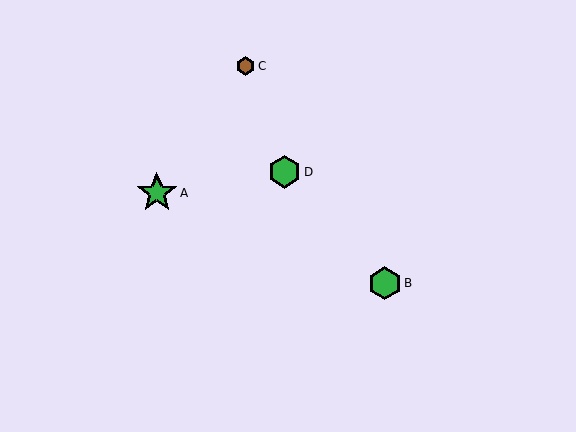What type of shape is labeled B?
Shape B is a green hexagon.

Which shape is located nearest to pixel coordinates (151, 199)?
The green star (labeled A) at (157, 193) is nearest to that location.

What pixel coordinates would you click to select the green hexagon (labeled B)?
Click at (385, 283) to select the green hexagon B.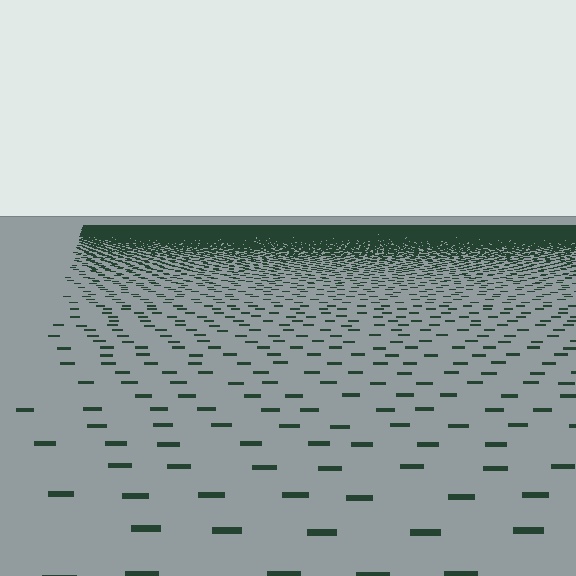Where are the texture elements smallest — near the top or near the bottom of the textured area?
Near the top.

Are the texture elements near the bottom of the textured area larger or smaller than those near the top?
Larger. Near the bottom, elements are closer to the viewer and appear at a bigger on-screen size.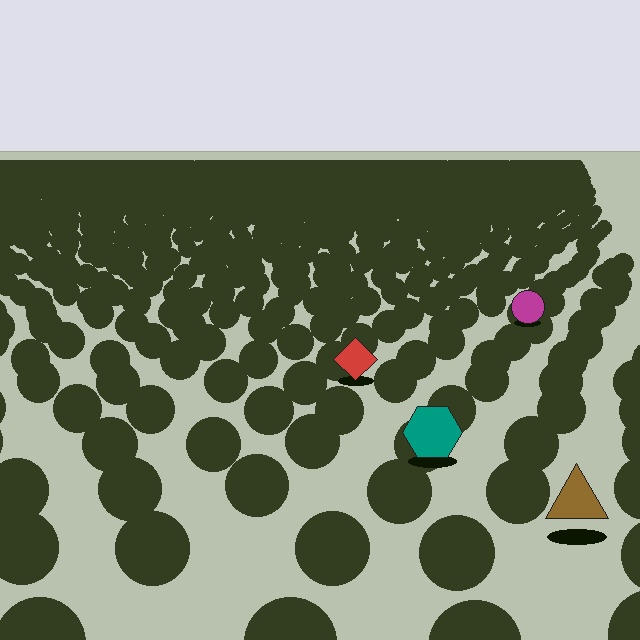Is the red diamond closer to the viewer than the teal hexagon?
No. The teal hexagon is closer — you can tell from the texture gradient: the ground texture is coarser near it.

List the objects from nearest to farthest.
From nearest to farthest: the brown triangle, the teal hexagon, the red diamond, the magenta circle.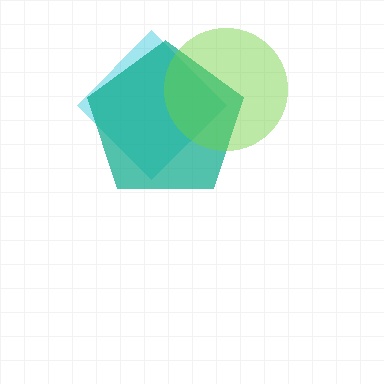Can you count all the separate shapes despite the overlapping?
Yes, there are 3 separate shapes.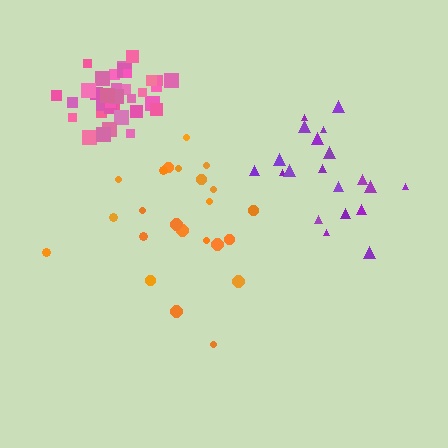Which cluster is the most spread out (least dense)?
Orange.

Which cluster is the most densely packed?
Pink.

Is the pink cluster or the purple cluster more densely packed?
Pink.